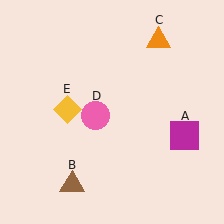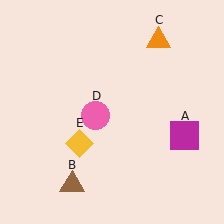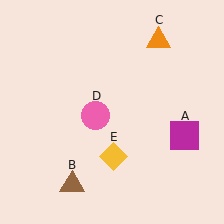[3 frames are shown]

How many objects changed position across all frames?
1 object changed position: yellow diamond (object E).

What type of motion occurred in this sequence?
The yellow diamond (object E) rotated counterclockwise around the center of the scene.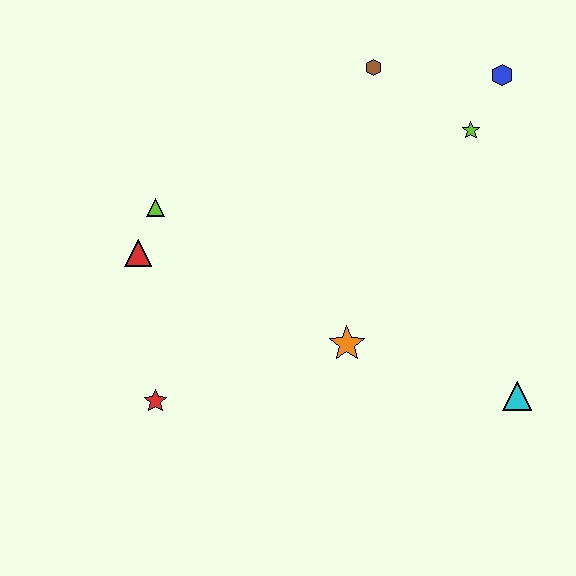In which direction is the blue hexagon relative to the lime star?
The blue hexagon is above the lime star.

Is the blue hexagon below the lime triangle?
No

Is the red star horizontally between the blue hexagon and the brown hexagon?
No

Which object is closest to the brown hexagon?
The lime star is closest to the brown hexagon.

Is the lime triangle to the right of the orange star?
No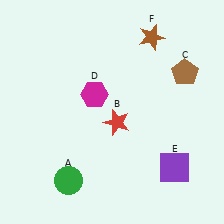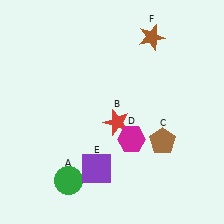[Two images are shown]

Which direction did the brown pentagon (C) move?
The brown pentagon (C) moved down.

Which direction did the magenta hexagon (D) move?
The magenta hexagon (D) moved down.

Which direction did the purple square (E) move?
The purple square (E) moved left.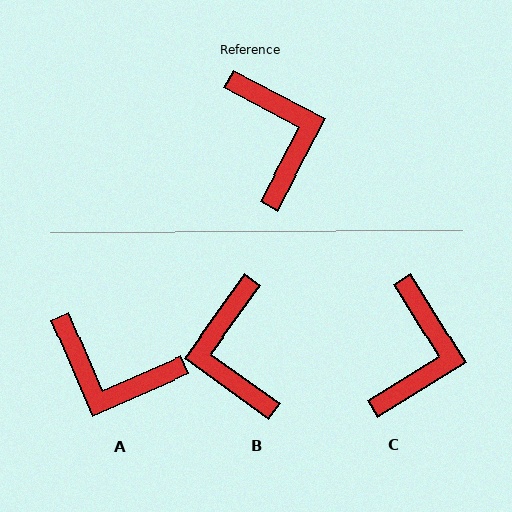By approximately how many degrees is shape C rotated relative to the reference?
Approximately 30 degrees clockwise.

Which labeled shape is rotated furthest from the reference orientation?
B, about 172 degrees away.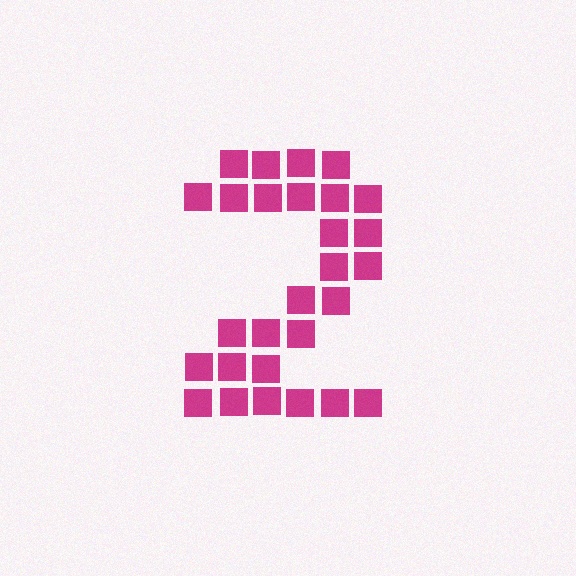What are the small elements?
The small elements are squares.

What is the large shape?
The large shape is the digit 2.